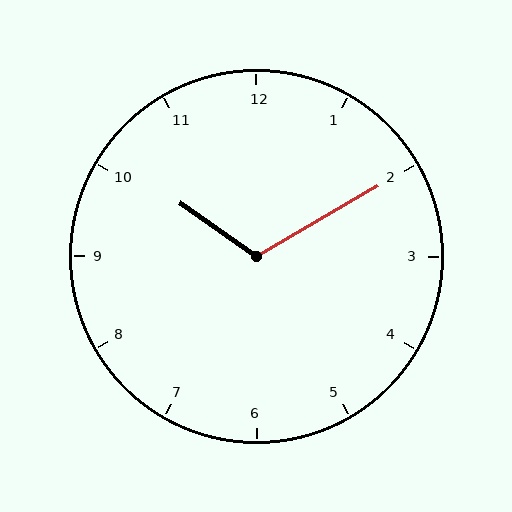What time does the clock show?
10:10.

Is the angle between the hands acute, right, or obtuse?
It is obtuse.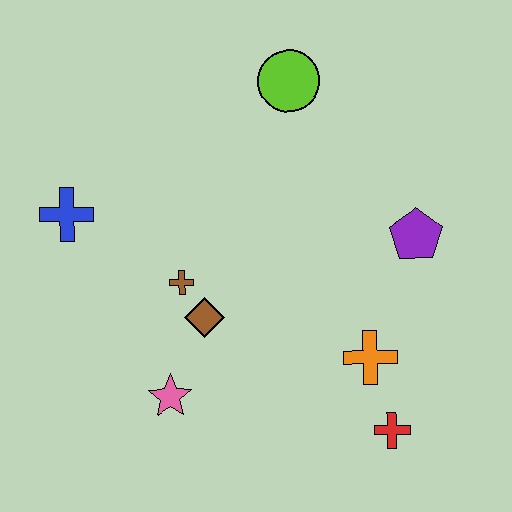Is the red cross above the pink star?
No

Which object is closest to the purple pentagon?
The orange cross is closest to the purple pentagon.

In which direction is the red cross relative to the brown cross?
The red cross is to the right of the brown cross.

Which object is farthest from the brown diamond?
The lime circle is farthest from the brown diamond.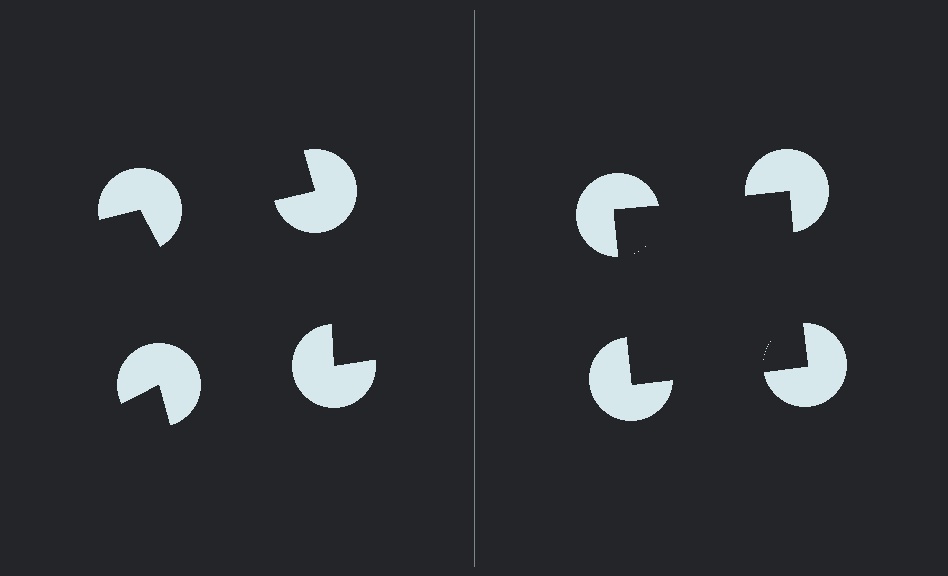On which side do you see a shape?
An illusory square appears on the right side. On the left side the wedge cuts are rotated, so no coherent shape forms.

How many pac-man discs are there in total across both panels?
8 — 4 on each side.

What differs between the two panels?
The pac-man discs are positioned identically on both sides; only the wedge orientations differ. On the right they align to a square; on the left they are misaligned.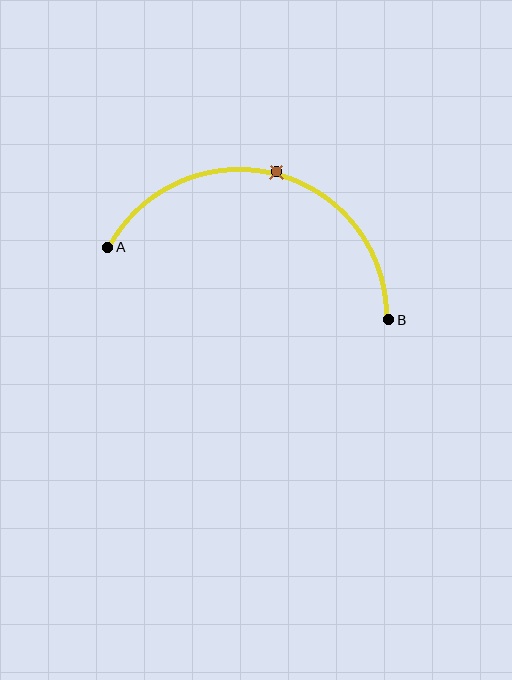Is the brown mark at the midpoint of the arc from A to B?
Yes. The brown mark lies on the arc at equal arc-length from both A and B — it is the arc midpoint.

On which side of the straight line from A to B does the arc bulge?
The arc bulges above the straight line connecting A and B.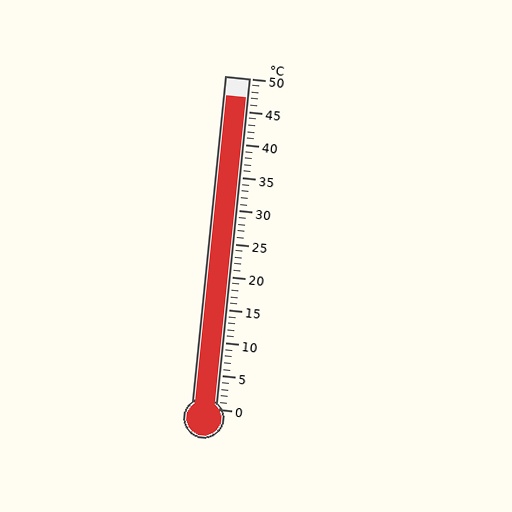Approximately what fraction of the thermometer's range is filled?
The thermometer is filled to approximately 95% of its range.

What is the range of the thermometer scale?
The thermometer scale ranges from 0°C to 50°C.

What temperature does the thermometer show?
The thermometer shows approximately 47°C.